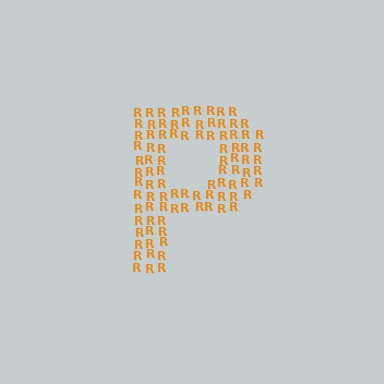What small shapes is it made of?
It is made of small letter R's.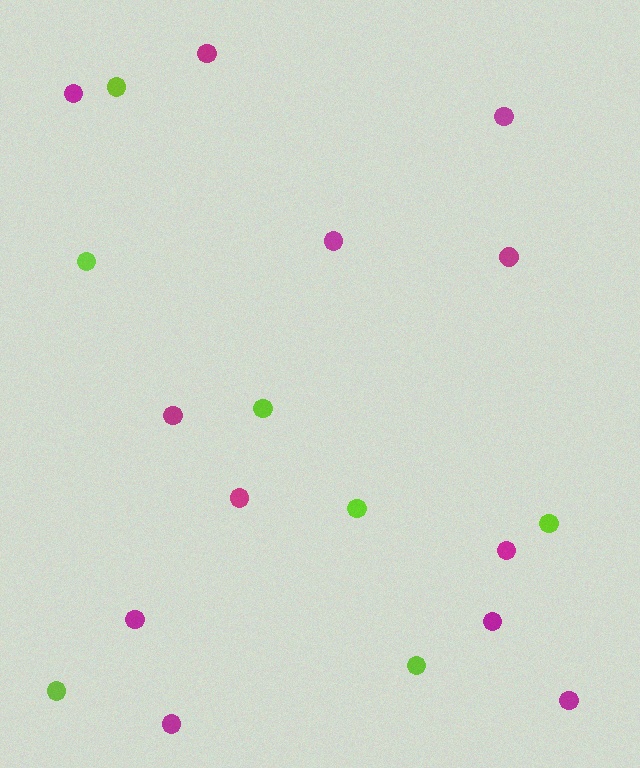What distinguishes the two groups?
There are 2 groups: one group of magenta circles (12) and one group of lime circles (7).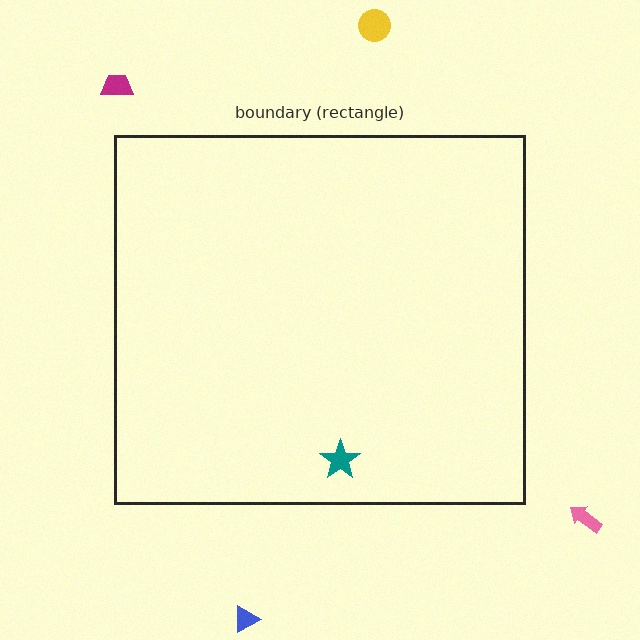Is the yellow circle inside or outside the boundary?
Outside.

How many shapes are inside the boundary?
1 inside, 4 outside.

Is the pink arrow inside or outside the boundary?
Outside.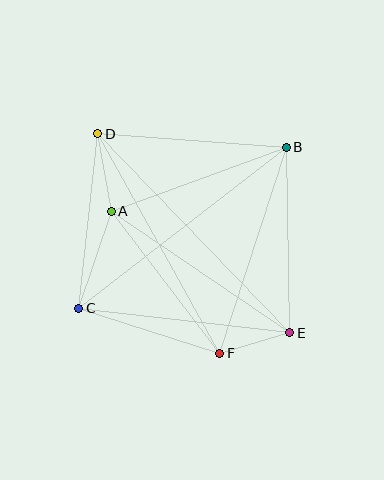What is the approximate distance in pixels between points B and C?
The distance between B and C is approximately 263 pixels.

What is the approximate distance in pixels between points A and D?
The distance between A and D is approximately 79 pixels.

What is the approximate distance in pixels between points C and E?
The distance between C and E is approximately 212 pixels.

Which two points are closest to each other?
Points E and F are closest to each other.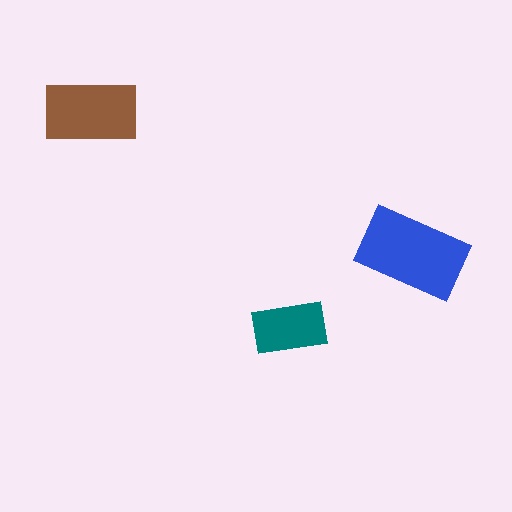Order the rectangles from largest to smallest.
the blue one, the brown one, the teal one.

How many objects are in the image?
There are 3 objects in the image.